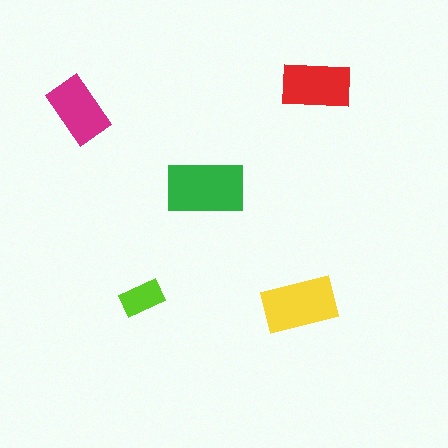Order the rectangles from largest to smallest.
the green one, the yellow one, the red one, the magenta one, the lime one.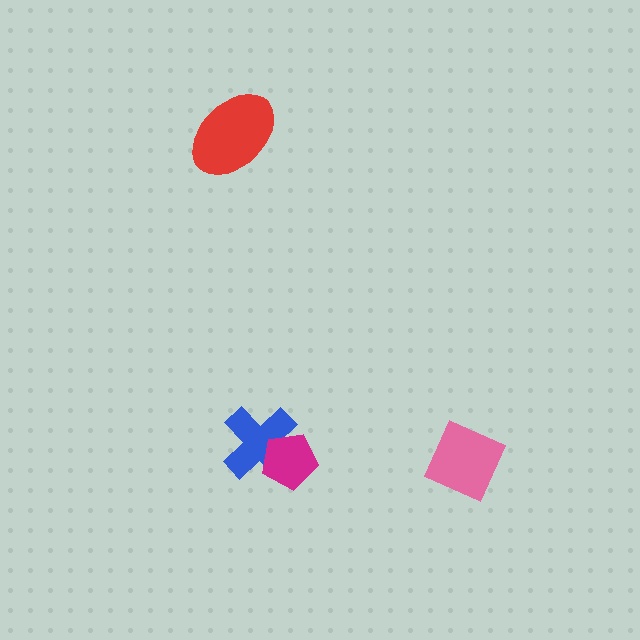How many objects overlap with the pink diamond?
0 objects overlap with the pink diamond.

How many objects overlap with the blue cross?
1 object overlaps with the blue cross.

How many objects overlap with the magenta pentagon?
1 object overlaps with the magenta pentagon.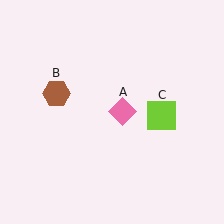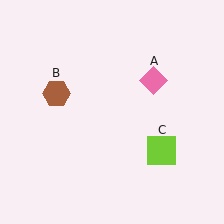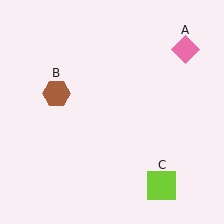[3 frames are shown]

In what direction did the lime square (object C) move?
The lime square (object C) moved down.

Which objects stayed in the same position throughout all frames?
Brown hexagon (object B) remained stationary.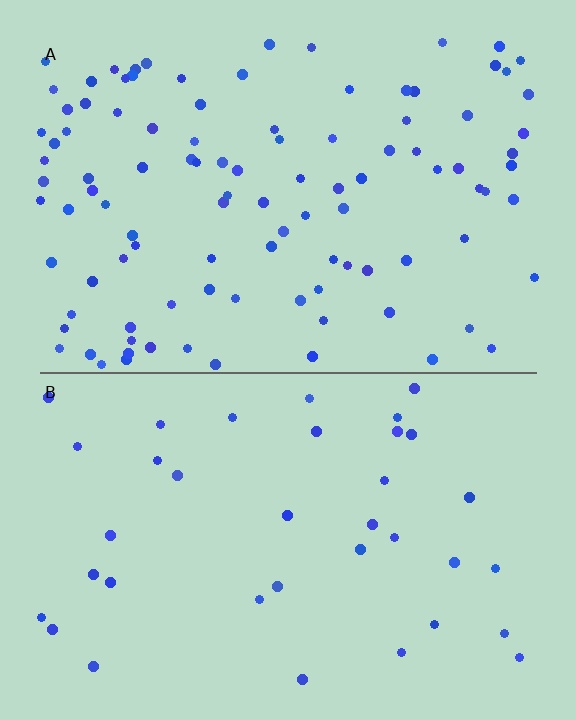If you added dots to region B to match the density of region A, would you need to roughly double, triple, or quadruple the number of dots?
Approximately triple.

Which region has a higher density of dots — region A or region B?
A (the top).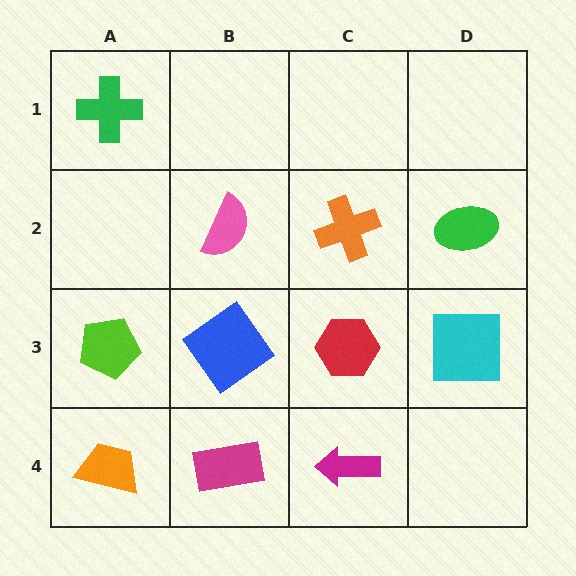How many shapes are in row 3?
4 shapes.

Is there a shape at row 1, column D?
No, that cell is empty.